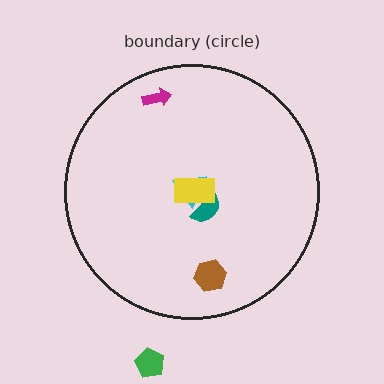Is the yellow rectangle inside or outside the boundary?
Inside.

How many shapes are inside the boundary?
5 inside, 1 outside.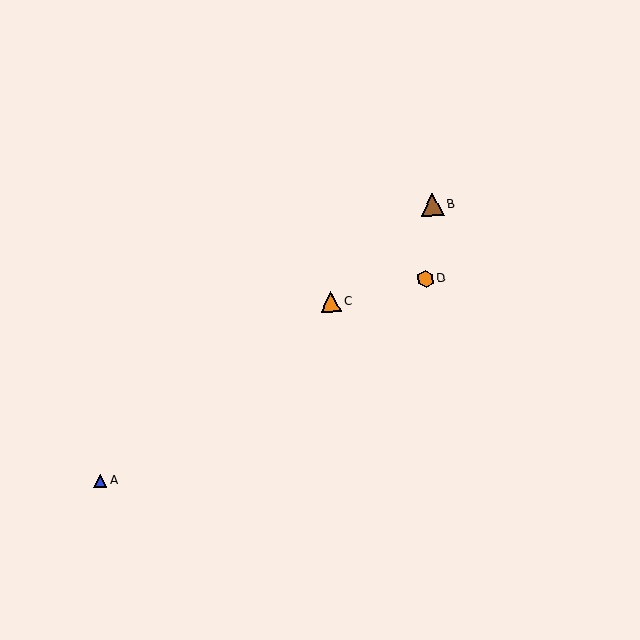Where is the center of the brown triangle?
The center of the brown triangle is at (432, 205).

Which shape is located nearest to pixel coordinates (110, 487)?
The blue triangle (labeled A) at (100, 481) is nearest to that location.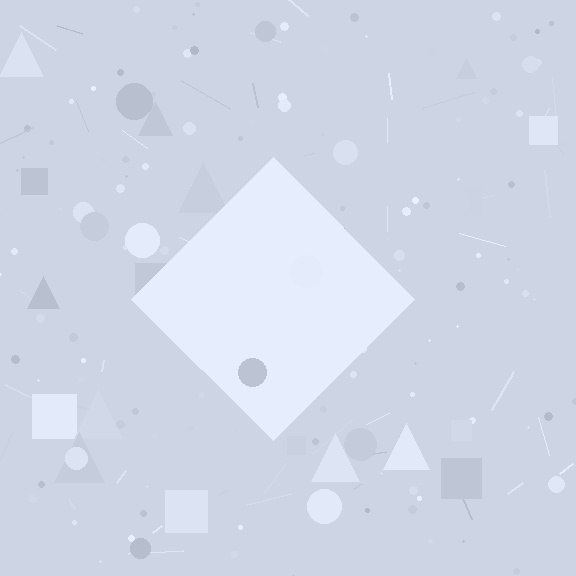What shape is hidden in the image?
A diamond is hidden in the image.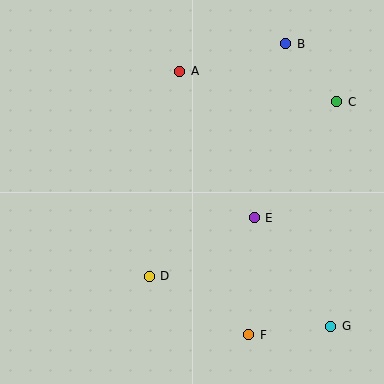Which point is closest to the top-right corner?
Point B is closest to the top-right corner.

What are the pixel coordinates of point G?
Point G is at (331, 326).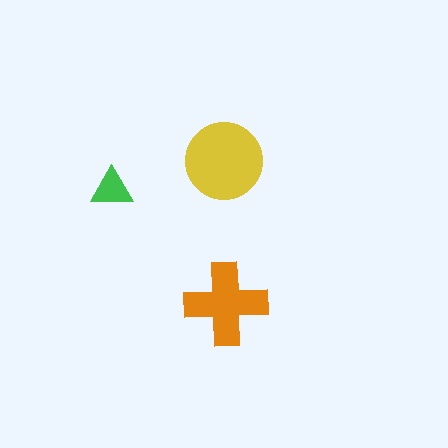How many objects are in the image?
There are 3 objects in the image.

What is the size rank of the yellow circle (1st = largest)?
1st.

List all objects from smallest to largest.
The green triangle, the orange cross, the yellow circle.